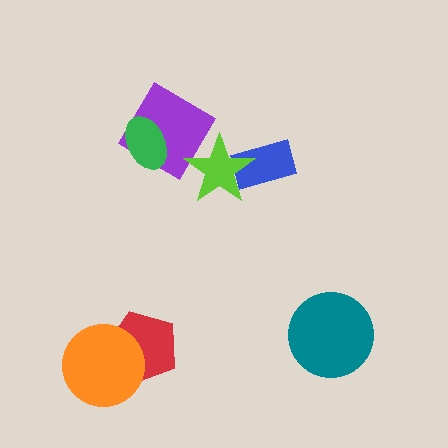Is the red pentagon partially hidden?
Yes, it is partially covered by another shape.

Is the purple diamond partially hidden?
Yes, it is partially covered by another shape.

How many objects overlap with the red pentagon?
1 object overlaps with the red pentagon.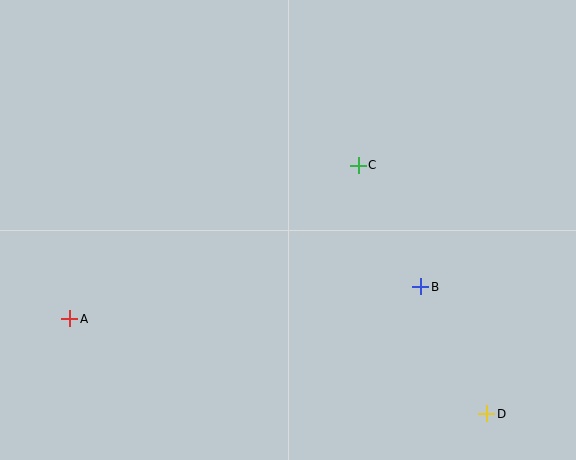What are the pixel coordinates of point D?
Point D is at (487, 414).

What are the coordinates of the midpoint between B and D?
The midpoint between B and D is at (454, 350).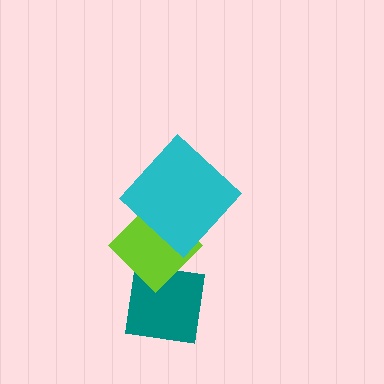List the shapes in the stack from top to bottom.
From top to bottom: the cyan diamond, the lime diamond, the teal square.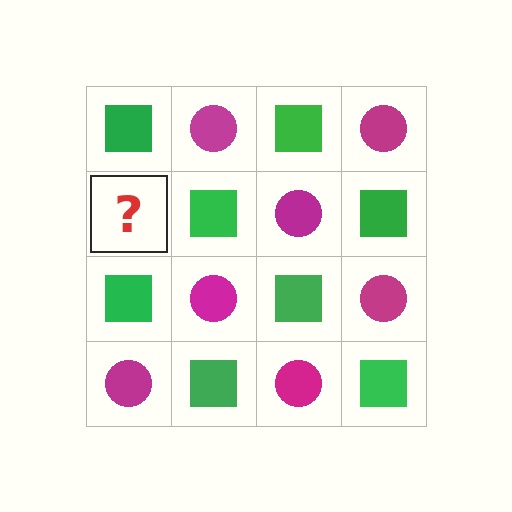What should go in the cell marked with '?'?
The missing cell should contain a magenta circle.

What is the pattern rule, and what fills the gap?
The rule is that it alternates green square and magenta circle in a checkerboard pattern. The gap should be filled with a magenta circle.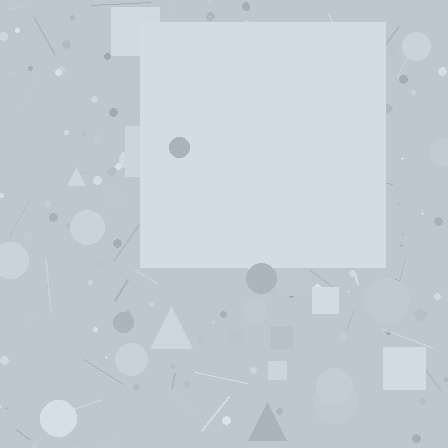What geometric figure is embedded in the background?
A square is embedded in the background.